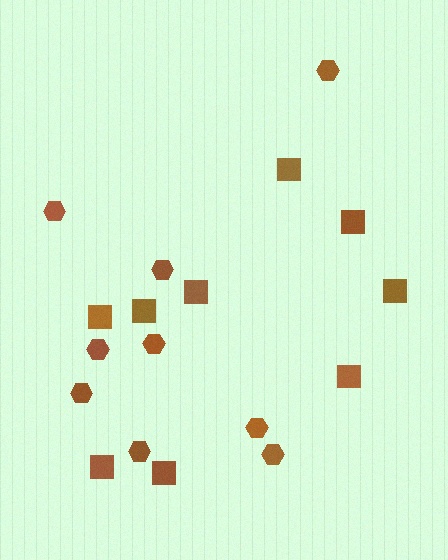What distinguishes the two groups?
There are 2 groups: one group of hexagons (9) and one group of squares (9).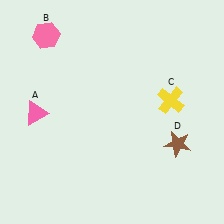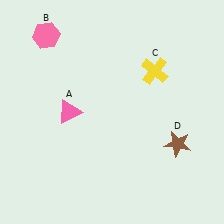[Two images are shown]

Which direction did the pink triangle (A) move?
The pink triangle (A) moved right.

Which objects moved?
The objects that moved are: the pink triangle (A), the yellow cross (C).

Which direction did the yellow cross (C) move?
The yellow cross (C) moved up.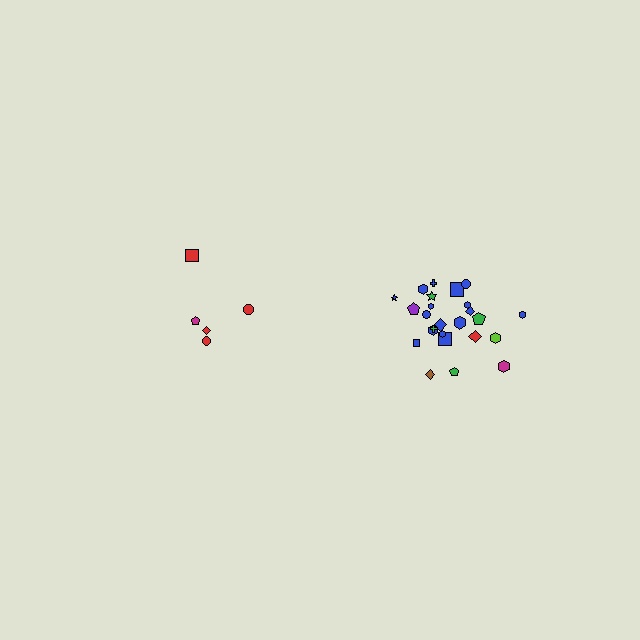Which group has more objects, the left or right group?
The right group.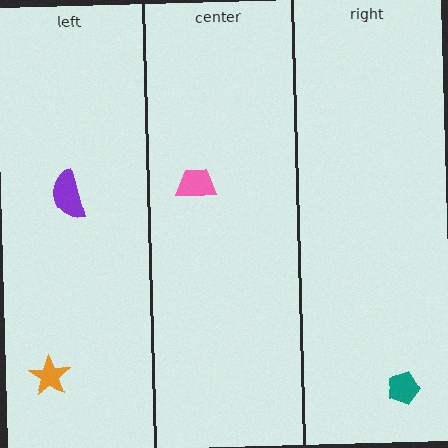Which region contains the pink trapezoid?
The center region.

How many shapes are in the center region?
1.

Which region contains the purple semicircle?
The left region.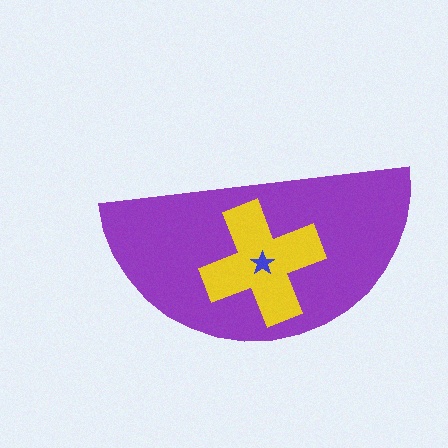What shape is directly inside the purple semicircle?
The yellow cross.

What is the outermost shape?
The purple semicircle.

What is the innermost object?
The blue star.